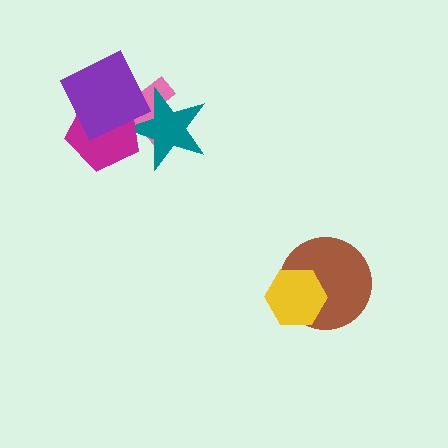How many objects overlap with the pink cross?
3 objects overlap with the pink cross.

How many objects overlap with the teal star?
3 objects overlap with the teal star.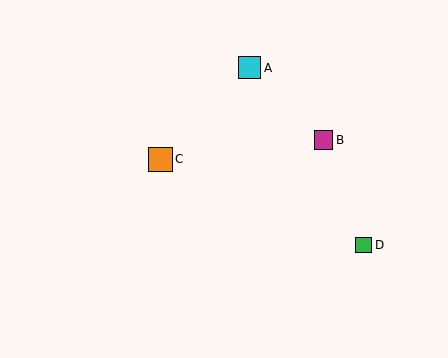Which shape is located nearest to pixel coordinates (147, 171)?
The orange square (labeled C) at (161, 159) is nearest to that location.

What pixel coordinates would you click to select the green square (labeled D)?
Click at (364, 245) to select the green square D.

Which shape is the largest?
The orange square (labeled C) is the largest.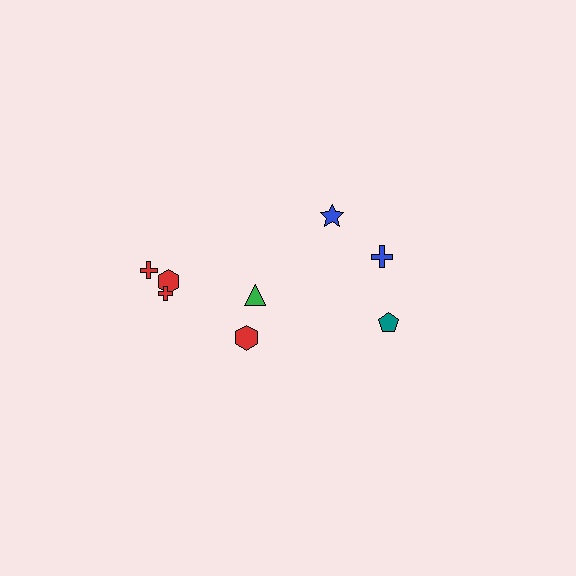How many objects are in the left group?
There are 5 objects.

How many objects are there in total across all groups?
There are 8 objects.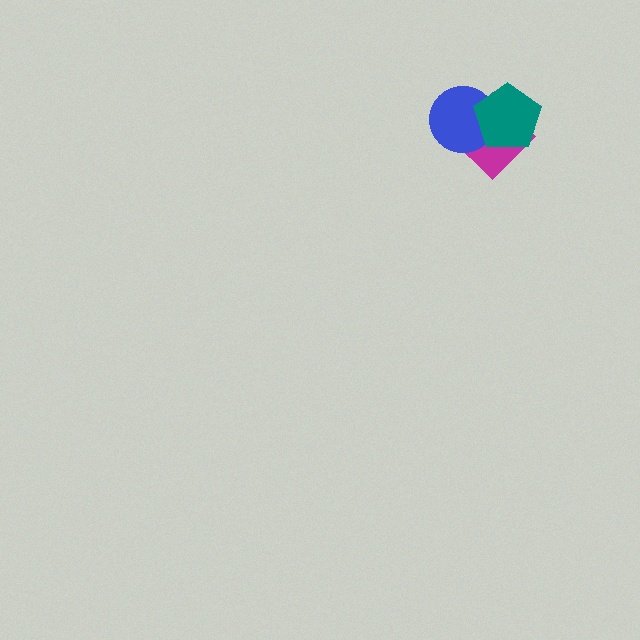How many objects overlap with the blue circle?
2 objects overlap with the blue circle.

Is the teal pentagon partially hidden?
No, no other shape covers it.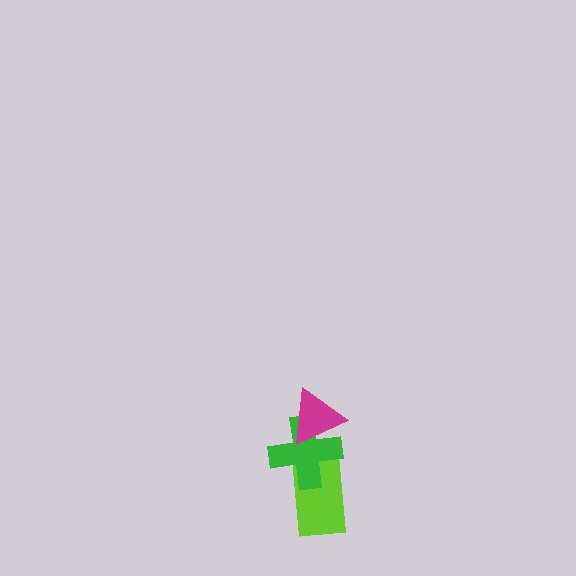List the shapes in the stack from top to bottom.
From top to bottom: the magenta triangle, the green cross, the lime rectangle.